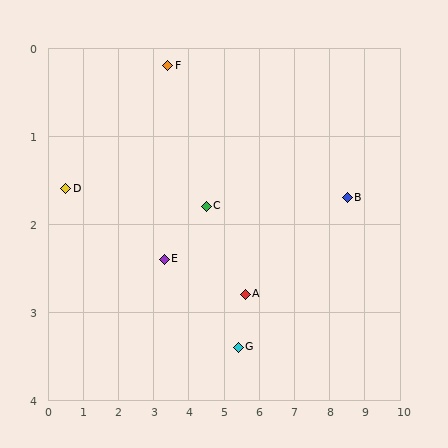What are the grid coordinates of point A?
Point A is at approximately (5.6, 2.8).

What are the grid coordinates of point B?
Point B is at approximately (8.5, 1.7).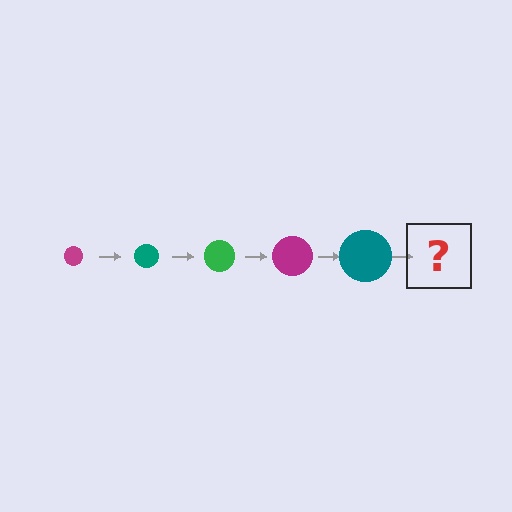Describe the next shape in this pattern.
It should be a green circle, larger than the previous one.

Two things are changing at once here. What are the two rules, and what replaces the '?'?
The two rules are that the circle grows larger each step and the color cycles through magenta, teal, and green. The '?' should be a green circle, larger than the previous one.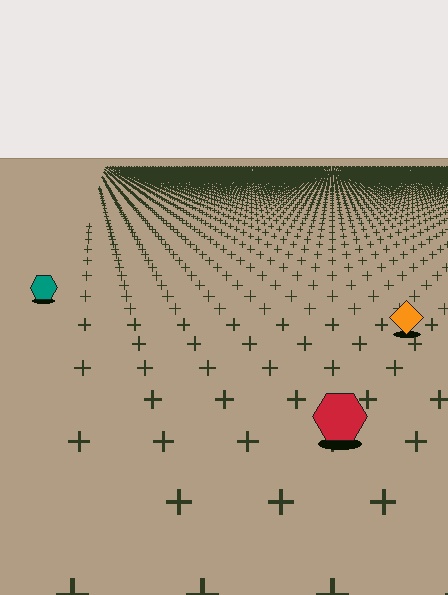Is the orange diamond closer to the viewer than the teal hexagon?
Yes. The orange diamond is closer — you can tell from the texture gradient: the ground texture is coarser near it.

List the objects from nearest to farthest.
From nearest to farthest: the red hexagon, the orange diamond, the teal hexagon.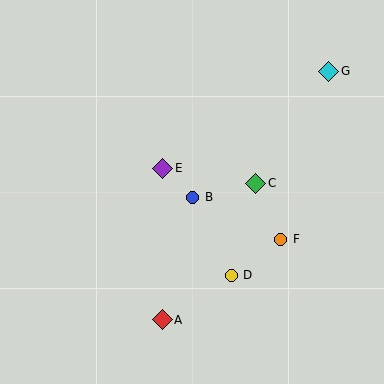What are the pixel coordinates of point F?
Point F is at (281, 239).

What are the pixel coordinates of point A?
Point A is at (162, 320).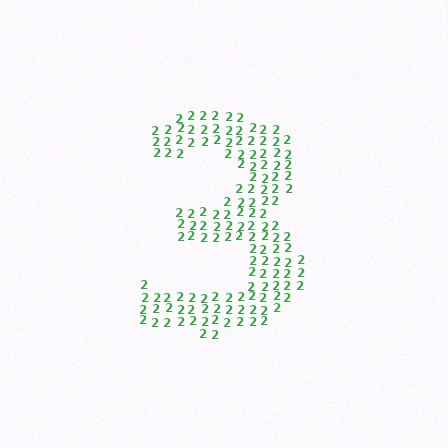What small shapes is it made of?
It is made of small digit 2's.